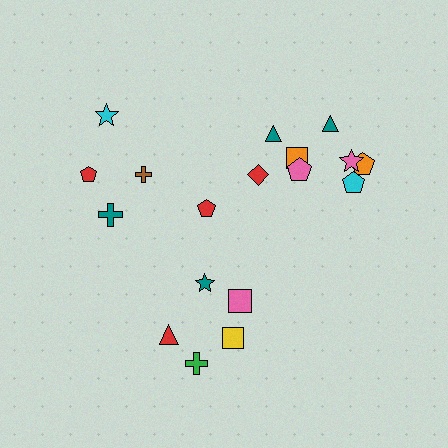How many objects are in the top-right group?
There are 8 objects.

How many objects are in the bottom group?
There are 6 objects.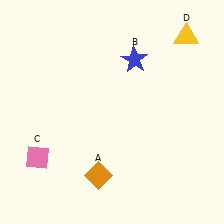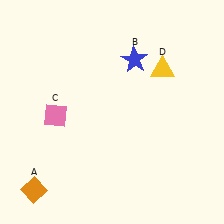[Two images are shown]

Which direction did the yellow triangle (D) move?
The yellow triangle (D) moved down.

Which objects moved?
The objects that moved are: the orange diamond (A), the pink diamond (C), the yellow triangle (D).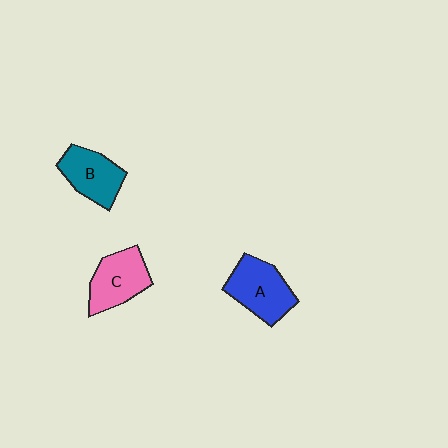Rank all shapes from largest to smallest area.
From largest to smallest: A (blue), C (pink), B (teal).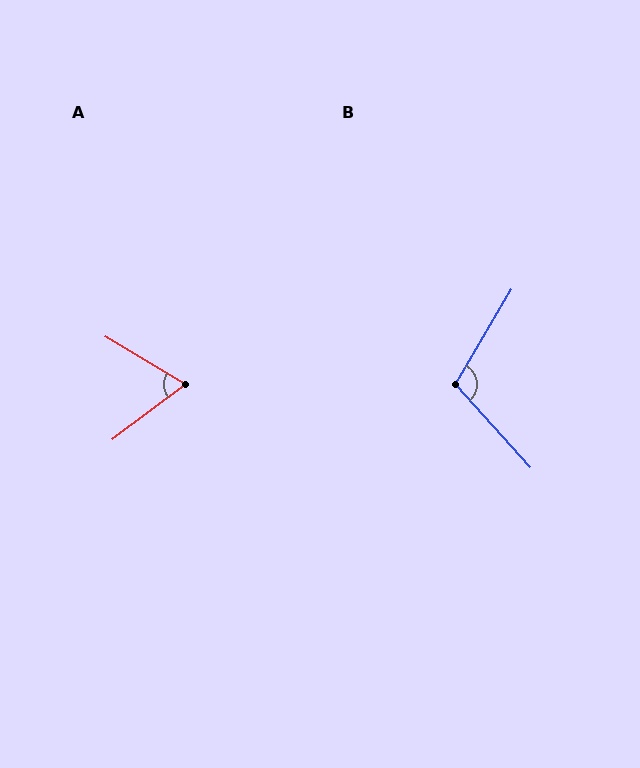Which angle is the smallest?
A, at approximately 68 degrees.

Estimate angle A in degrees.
Approximately 68 degrees.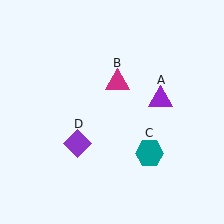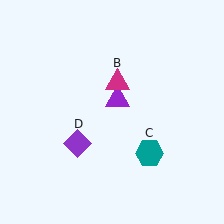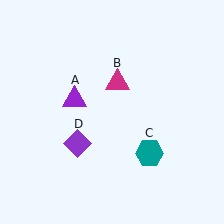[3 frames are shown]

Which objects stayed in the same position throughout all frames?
Magenta triangle (object B) and teal hexagon (object C) and purple diamond (object D) remained stationary.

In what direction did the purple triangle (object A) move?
The purple triangle (object A) moved left.